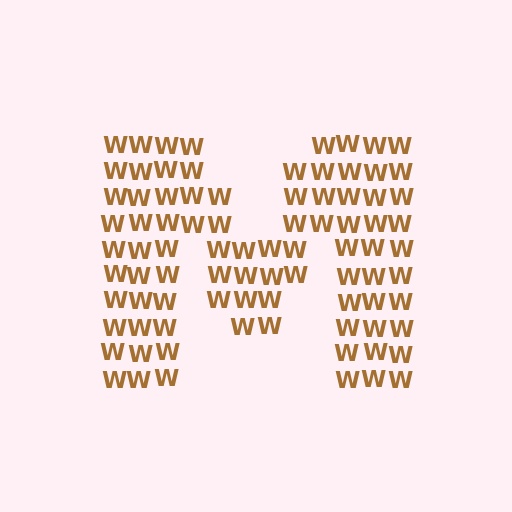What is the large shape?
The large shape is the letter M.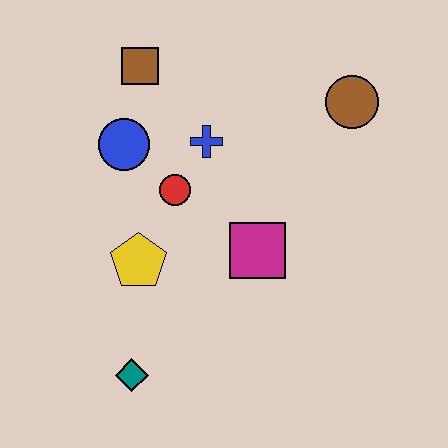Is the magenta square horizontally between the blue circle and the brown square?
No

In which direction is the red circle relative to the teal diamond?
The red circle is above the teal diamond.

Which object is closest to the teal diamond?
The yellow pentagon is closest to the teal diamond.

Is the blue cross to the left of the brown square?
No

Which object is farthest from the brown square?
The teal diamond is farthest from the brown square.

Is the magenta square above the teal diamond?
Yes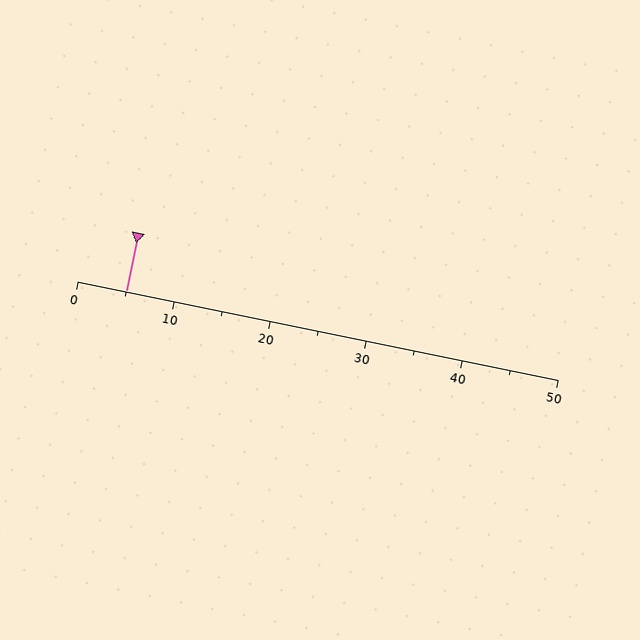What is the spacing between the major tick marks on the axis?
The major ticks are spaced 10 apart.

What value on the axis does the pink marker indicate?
The marker indicates approximately 5.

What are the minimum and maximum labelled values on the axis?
The axis runs from 0 to 50.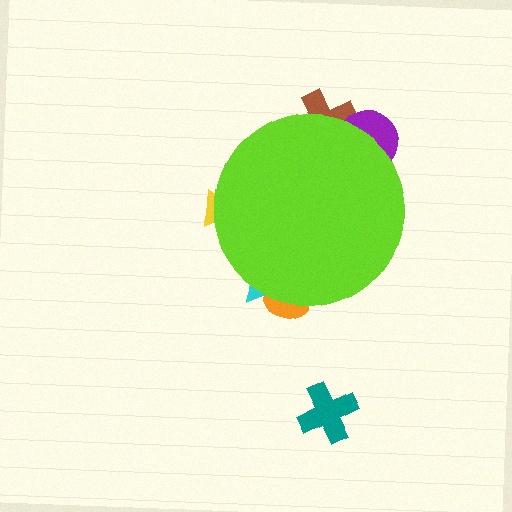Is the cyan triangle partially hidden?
Yes, the cyan triangle is partially hidden behind the lime circle.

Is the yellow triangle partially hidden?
Yes, the yellow triangle is partially hidden behind the lime circle.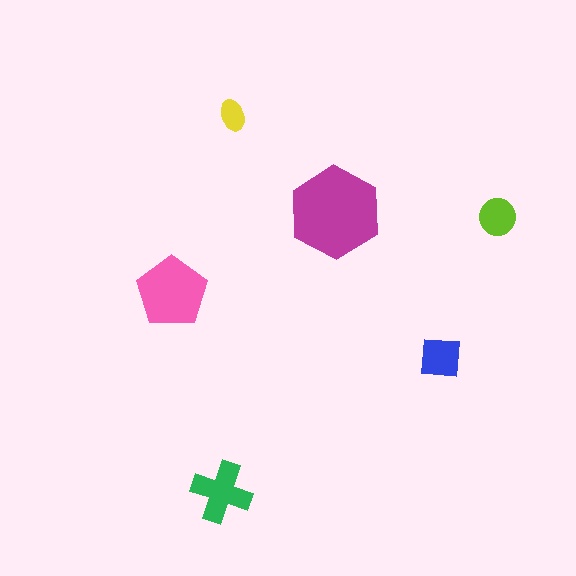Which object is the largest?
The magenta hexagon.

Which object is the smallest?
The yellow ellipse.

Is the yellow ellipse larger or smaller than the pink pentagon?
Smaller.